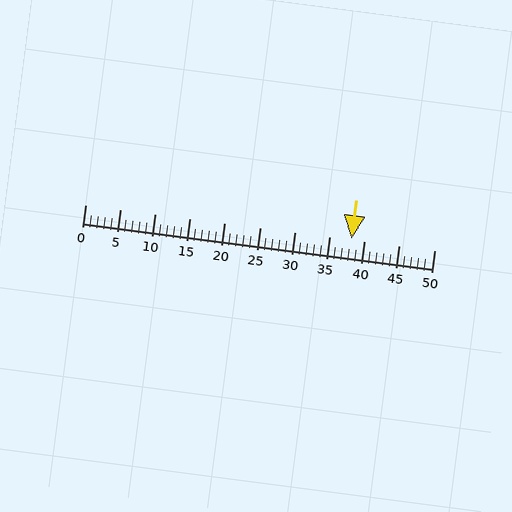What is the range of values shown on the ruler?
The ruler shows values from 0 to 50.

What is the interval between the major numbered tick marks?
The major tick marks are spaced 5 units apart.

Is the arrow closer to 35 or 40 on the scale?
The arrow is closer to 40.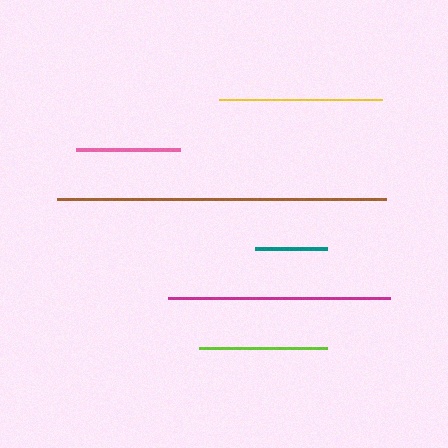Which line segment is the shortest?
The teal line is the shortest at approximately 72 pixels.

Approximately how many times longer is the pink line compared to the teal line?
The pink line is approximately 1.5 times the length of the teal line.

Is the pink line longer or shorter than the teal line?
The pink line is longer than the teal line.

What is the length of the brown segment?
The brown segment is approximately 329 pixels long.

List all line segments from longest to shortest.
From longest to shortest: brown, magenta, yellow, lime, pink, teal.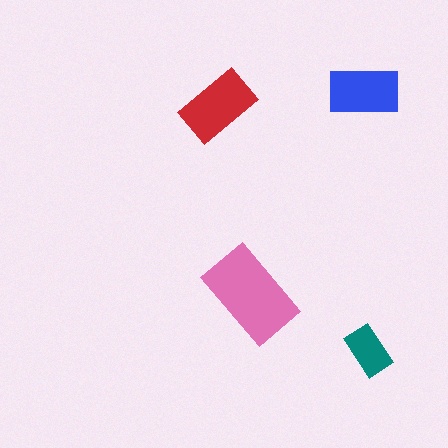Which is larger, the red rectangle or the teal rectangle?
The red one.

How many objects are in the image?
There are 4 objects in the image.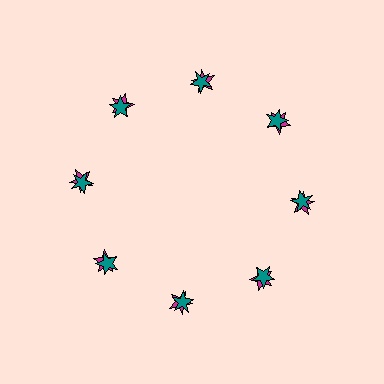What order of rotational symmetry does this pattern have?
This pattern has 8-fold rotational symmetry.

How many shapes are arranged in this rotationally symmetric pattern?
There are 16 shapes, arranged in 8 groups of 2.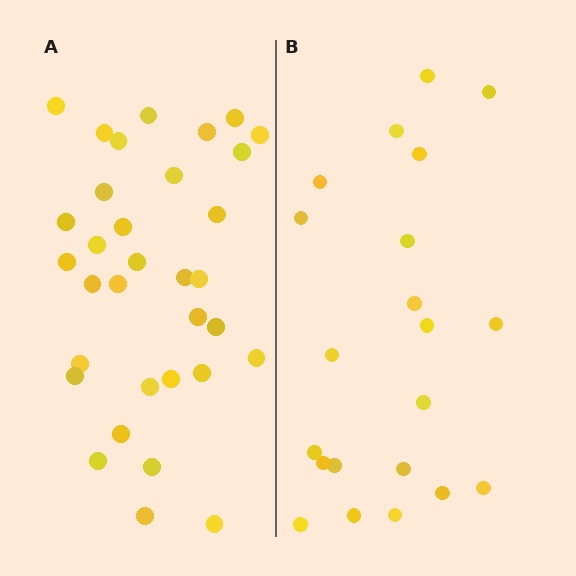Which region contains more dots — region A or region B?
Region A (the left region) has more dots.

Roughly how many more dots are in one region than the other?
Region A has roughly 12 or so more dots than region B.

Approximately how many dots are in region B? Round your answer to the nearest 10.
About 20 dots. (The exact count is 21, which rounds to 20.)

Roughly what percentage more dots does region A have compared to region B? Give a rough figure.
About 55% more.